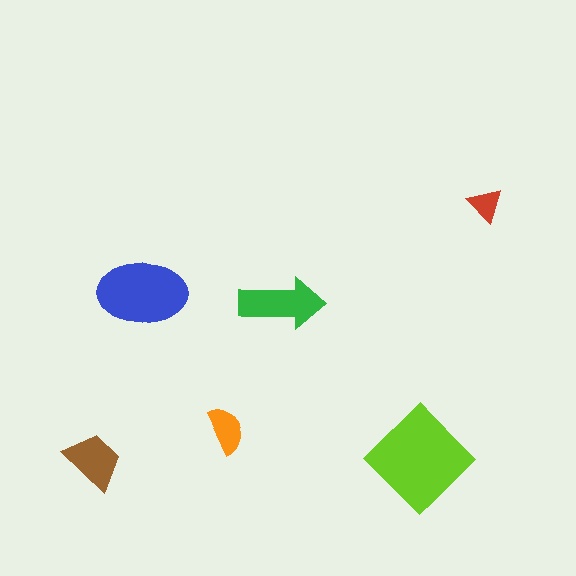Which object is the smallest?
The red triangle.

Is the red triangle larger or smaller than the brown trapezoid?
Smaller.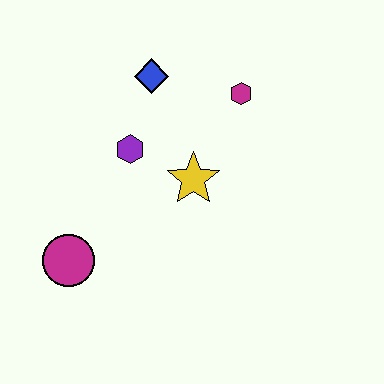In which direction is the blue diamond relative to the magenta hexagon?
The blue diamond is to the left of the magenta hexagon.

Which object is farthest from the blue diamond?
The magenta circle is farthest from the blue diamond.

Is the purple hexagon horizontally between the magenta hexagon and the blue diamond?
No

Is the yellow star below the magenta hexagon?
Yes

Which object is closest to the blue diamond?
The purple hexagon is closest to the blue diamond.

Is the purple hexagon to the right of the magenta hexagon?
No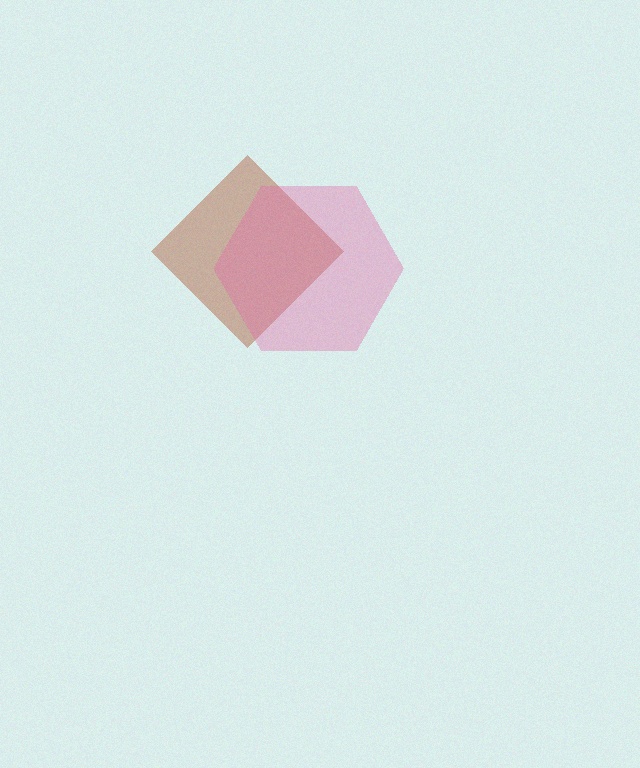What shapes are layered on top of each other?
The layered shapes are: a brown diamond, a pink hexagon.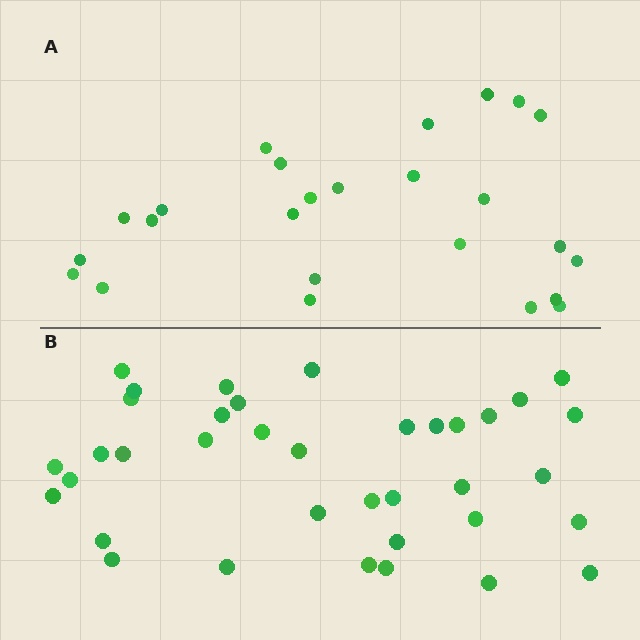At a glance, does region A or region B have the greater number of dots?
Region B (the bottom region) has more dots.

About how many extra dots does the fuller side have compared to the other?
Region B has roughly 12 or so more dots than region A.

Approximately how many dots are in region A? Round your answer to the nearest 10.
About 20 dots. (The exact count is 25, which rounds to 20.)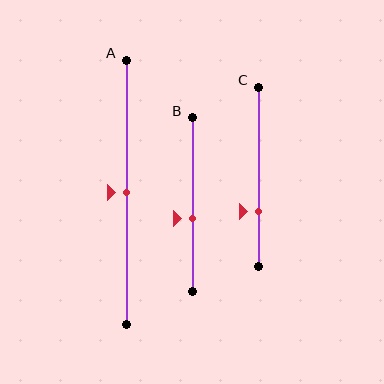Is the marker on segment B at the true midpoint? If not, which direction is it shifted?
No, the marker on segment B is shifted downward by about 8% of the segment length.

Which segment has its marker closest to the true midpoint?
Segment A has its marker closest to the true midpoint.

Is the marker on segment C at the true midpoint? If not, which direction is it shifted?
No, the marker on segment C is shifted downward by about 19% of the segment length.